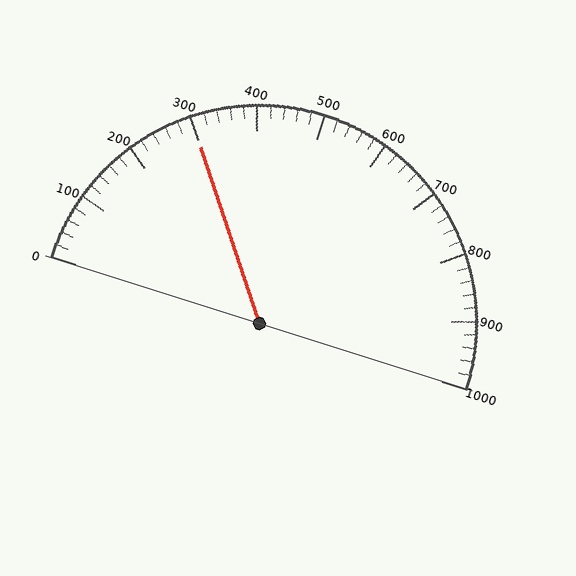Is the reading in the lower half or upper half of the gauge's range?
The reading is in the lower half of the range (0 to 1000).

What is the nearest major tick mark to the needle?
The nearest major tick mark is 300.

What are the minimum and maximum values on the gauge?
The gauge ranges from 0 to 1000.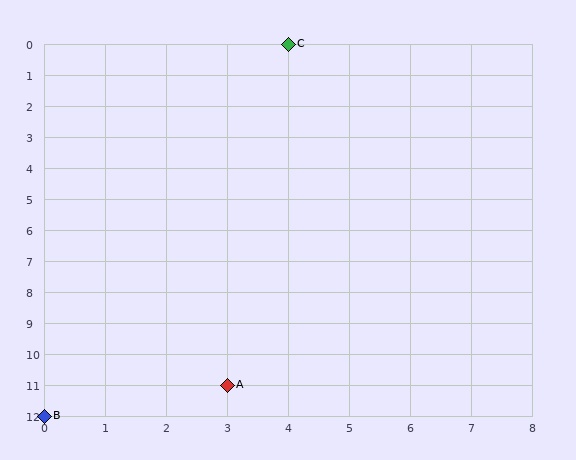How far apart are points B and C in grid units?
Points B and C are 4 columns and 12 rows apart (about 12.6 grid units diagonally).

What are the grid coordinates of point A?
Point A is at grid coordinates (3, 11).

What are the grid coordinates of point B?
Point B is at grid coordinates (0, 12).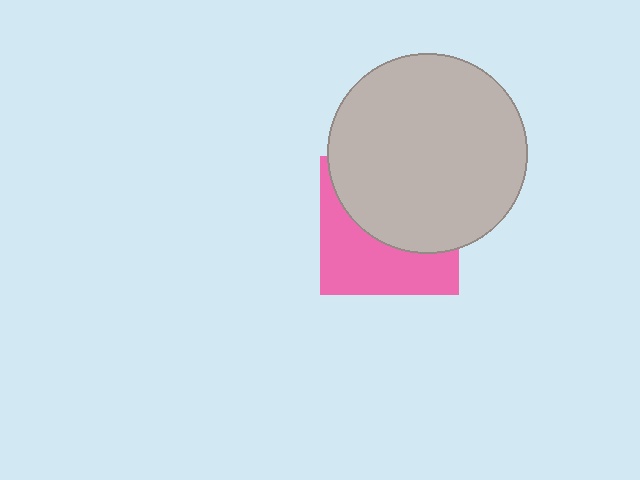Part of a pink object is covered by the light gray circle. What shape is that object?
It is a square.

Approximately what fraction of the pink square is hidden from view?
Roughly 55% of the pink square is hidden behind the light gray circle.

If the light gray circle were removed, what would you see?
You would see the complete pink square.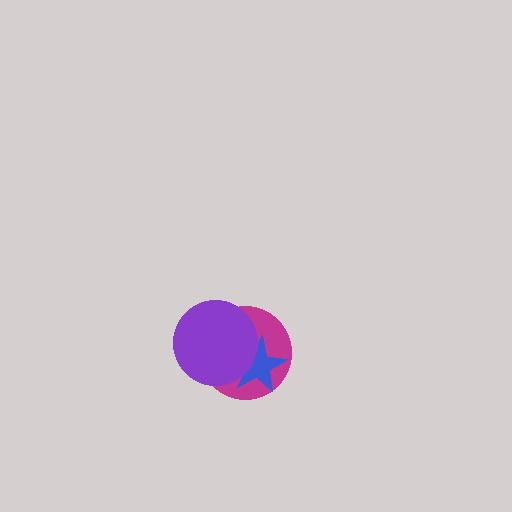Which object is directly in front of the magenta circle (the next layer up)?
The blue star is directly in front of the magenta circle.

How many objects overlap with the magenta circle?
2 objects overlap with the magenta circle.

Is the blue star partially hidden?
Yes, it is partially covered by another shape.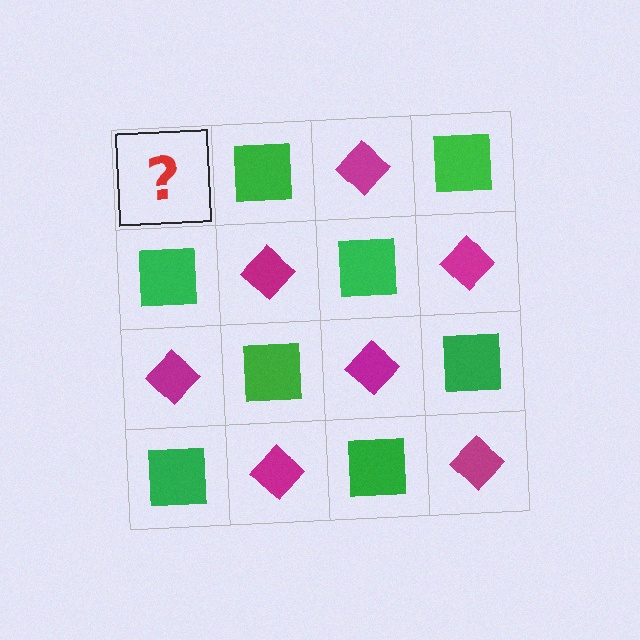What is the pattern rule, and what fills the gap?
The rule is that it alternates magenta diamond and green square in a checkerboard pattern. The gap should be filled with a magenta diamond.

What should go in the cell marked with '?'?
The missing cell should contain a magenta diamond.